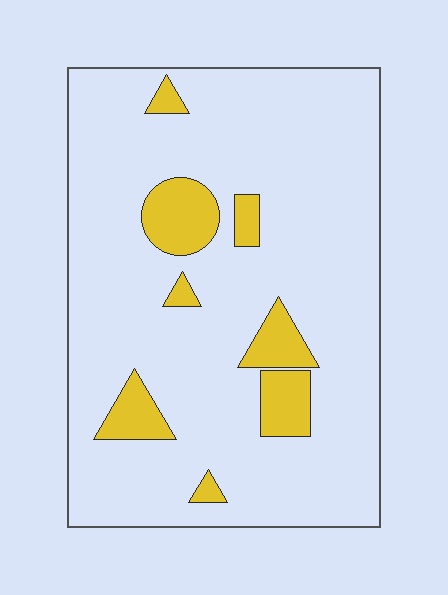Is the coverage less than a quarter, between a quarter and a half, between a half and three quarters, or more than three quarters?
Less than a quarter.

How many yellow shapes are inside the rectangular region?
8.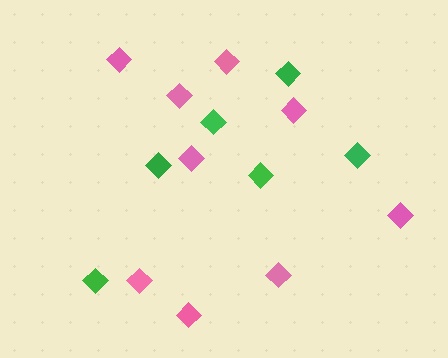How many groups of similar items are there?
There are 2 groups: one group of pink diamonds (9) and one group of green diamonds (6).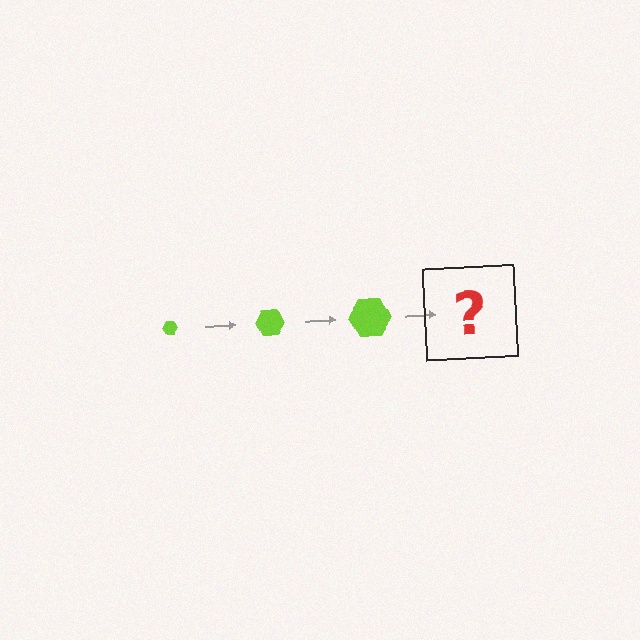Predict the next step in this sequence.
The next step is a lime hexagon, larger than the previous one.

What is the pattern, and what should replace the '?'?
The pattern is that the hexagon gets progressively larger each step. The '?' should be a lime hexagon, larger than the previous one.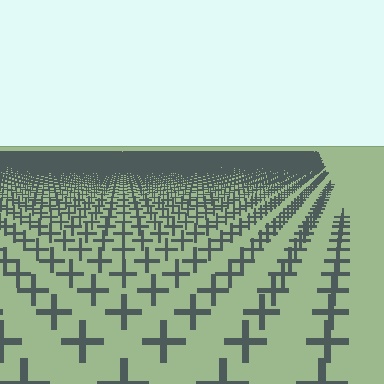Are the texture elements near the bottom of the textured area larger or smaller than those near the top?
Larger. Near the bottom, elements are closer to the viewer and appear at a bigger on-screen size.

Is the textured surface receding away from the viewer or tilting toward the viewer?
The surface is receding away from the viewer. Texture elements get smaller and denser toward the top.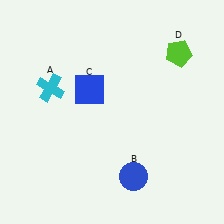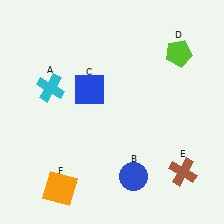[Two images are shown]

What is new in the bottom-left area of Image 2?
An orange square (F) was added in the bottom-left area of Image 2.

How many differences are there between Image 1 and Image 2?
There are 2 differences between the two images.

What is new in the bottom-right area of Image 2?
A brown cross (E) was added in the bottom-right area of Image 2.